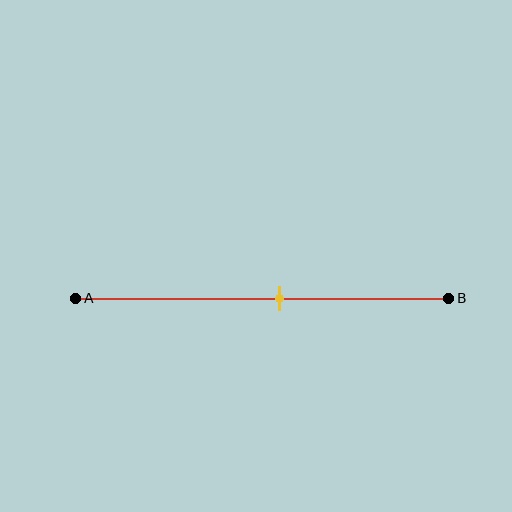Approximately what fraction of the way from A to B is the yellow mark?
The yellow mark is approximately 55% of the way from A to B.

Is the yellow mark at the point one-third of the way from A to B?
No, the mark is at about 55% from A, not at the 33% one-third point.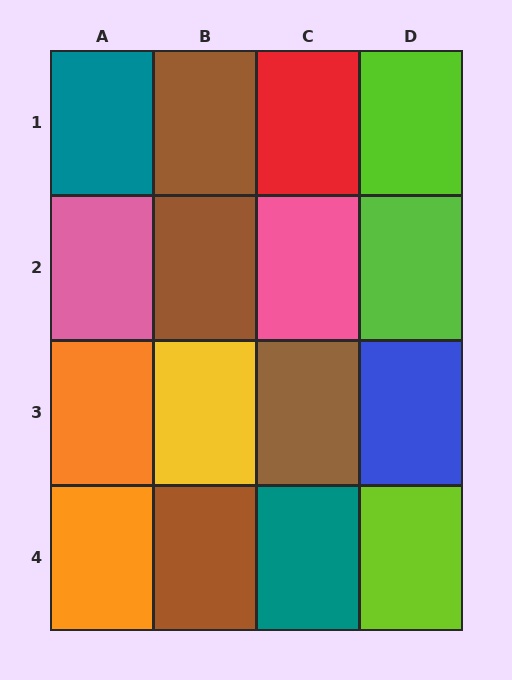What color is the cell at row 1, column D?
Lime.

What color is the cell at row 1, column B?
Brown.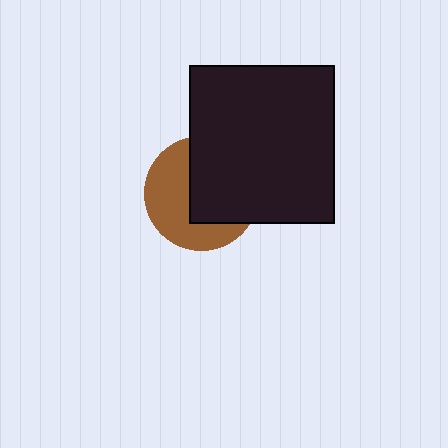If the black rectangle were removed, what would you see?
You would see the complete brown circle.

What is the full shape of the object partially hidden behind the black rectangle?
The partially hidden object is a brown circle.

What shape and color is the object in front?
The object in front is a black rectangle.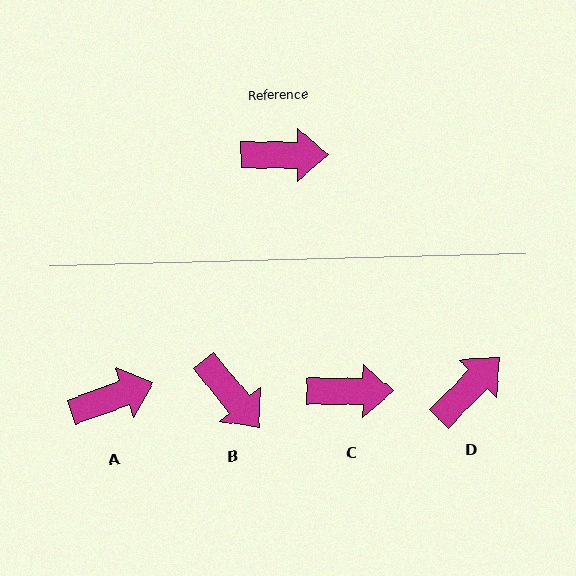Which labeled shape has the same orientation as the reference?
C.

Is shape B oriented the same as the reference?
No, it is off by about 50 degrees.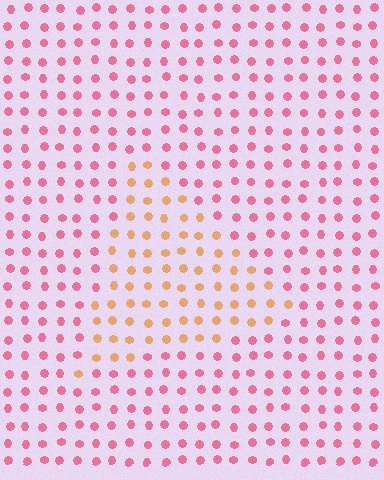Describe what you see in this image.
The image is filled with small pink elements in a uniform arrangement. A triangle-shaped region is visible where the elements are tinted to a slightly different hue, forming a subtle color boundary.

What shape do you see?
I see a triangle.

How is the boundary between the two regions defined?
The boundary is defined purely by a slight shift in hue (about 49 degrees). Spacing, size, and orientation are identical on both sides.